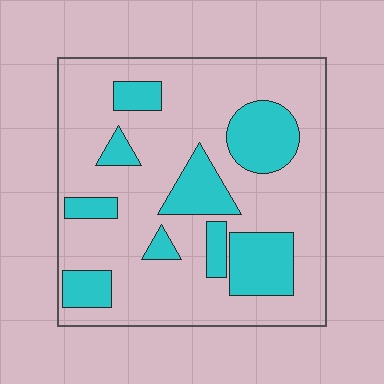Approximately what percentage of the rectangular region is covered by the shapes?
Approximately 25%.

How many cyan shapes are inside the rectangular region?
9.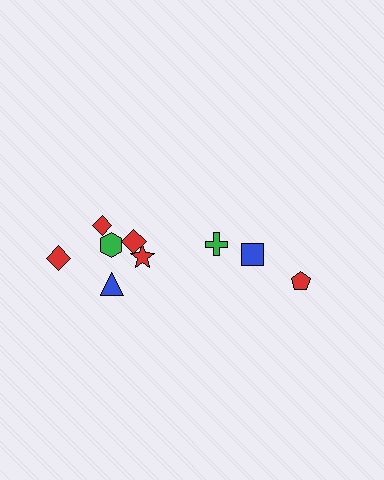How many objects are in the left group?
There are 6 objects.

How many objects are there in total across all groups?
There are 9 objects.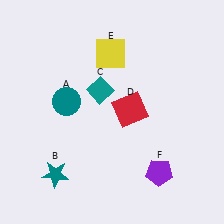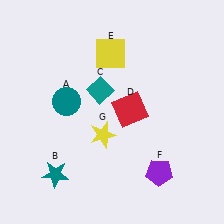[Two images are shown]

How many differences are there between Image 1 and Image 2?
There is 1 difference between the two images.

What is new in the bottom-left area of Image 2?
A yellow star (G) was added in the bottom-left area of Image 2.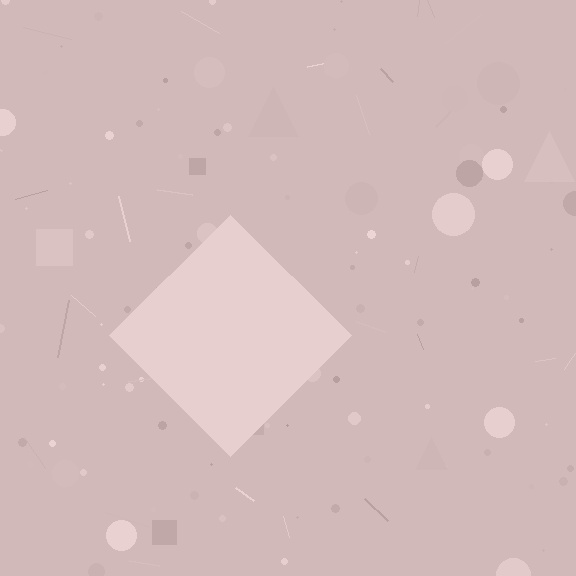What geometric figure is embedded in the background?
A diamond is embedded in the background.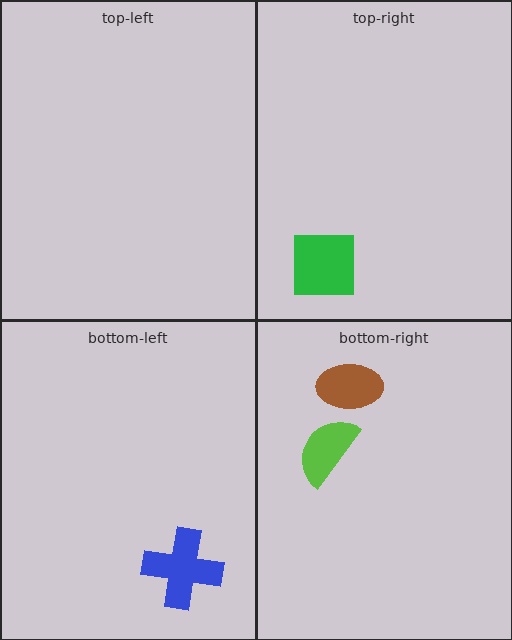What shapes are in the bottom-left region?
The blue cross.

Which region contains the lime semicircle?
The bottom-right region.